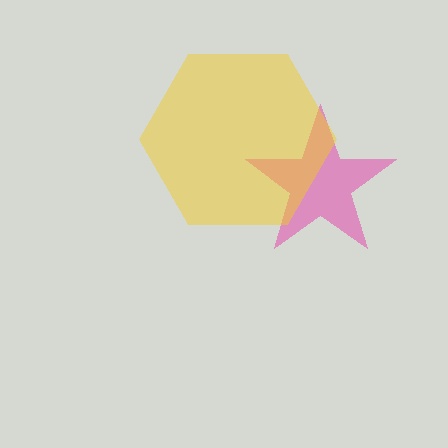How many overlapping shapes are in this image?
There are 2 overlapping shapes in the image.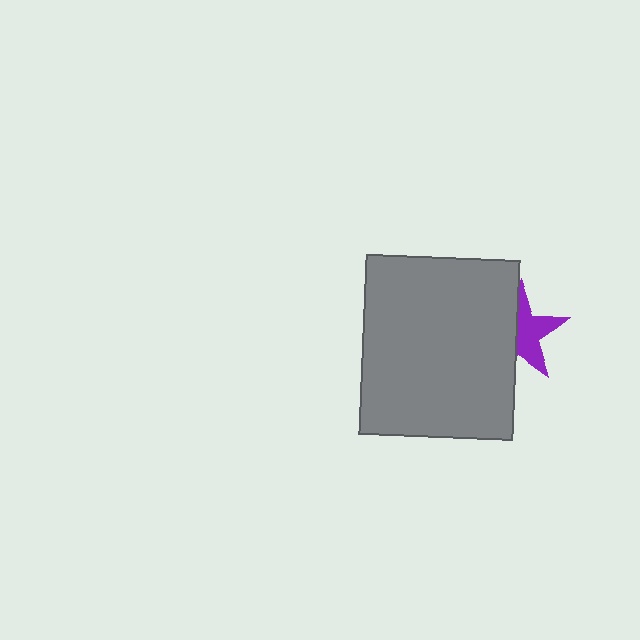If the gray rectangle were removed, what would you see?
You would see the complete purple star.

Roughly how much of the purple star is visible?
About half of it is visible (roughly 53%).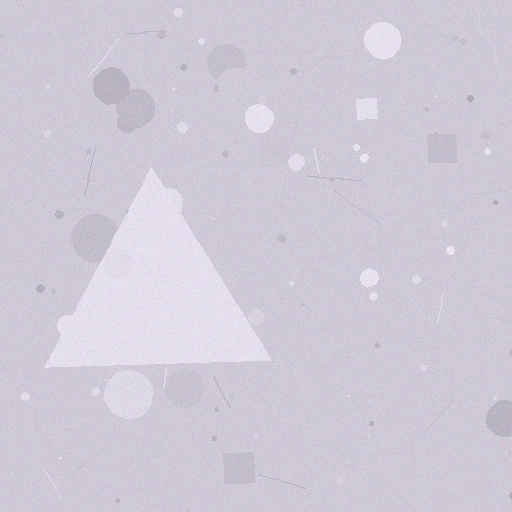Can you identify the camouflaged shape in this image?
The camouflaged shape is a triangle.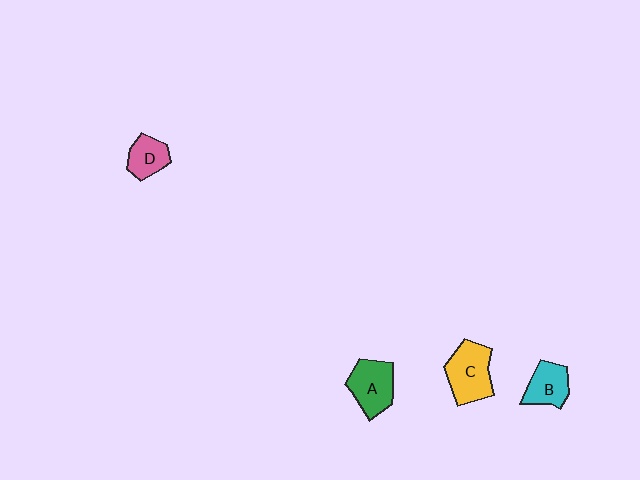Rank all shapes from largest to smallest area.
From largest to smallest: C (yellow), A (green), B (cyan), D (pink).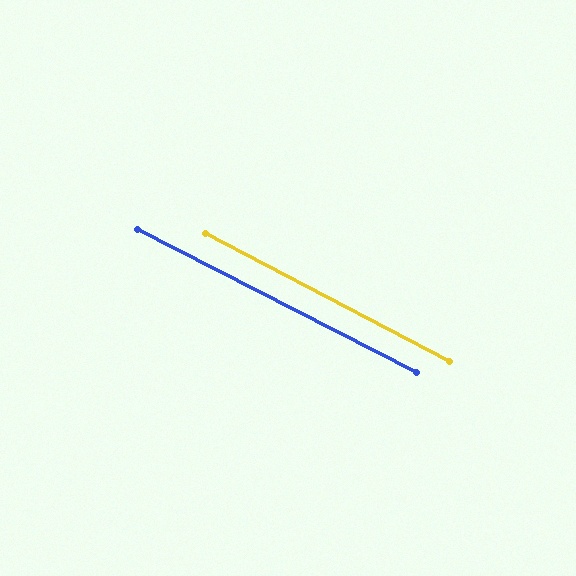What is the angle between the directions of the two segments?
Approximately 1 degree.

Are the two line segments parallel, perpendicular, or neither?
Parallel — their directions differ by only 0.5°.